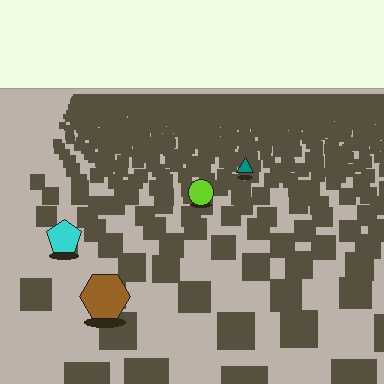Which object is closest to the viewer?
The brown hexagon is closest. The texture marks near it are larger and more spread out.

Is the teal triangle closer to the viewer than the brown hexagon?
No. The brown hexagon is closer — you can tell from the texture gradient: the ground texture is coarser near it.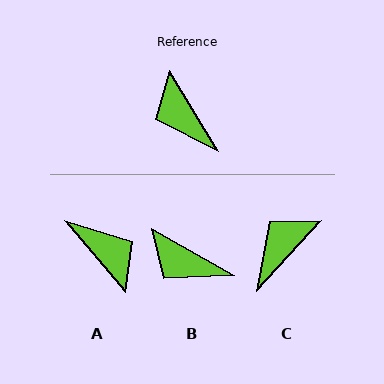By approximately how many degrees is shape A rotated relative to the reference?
Approximately 171 degrees clockwise.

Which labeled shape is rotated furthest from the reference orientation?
A, about 171 degrees away.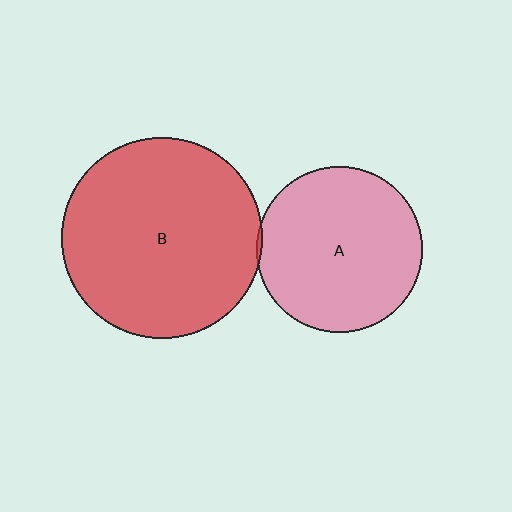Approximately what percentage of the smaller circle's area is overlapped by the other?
Approximately 5%.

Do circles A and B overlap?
Yes.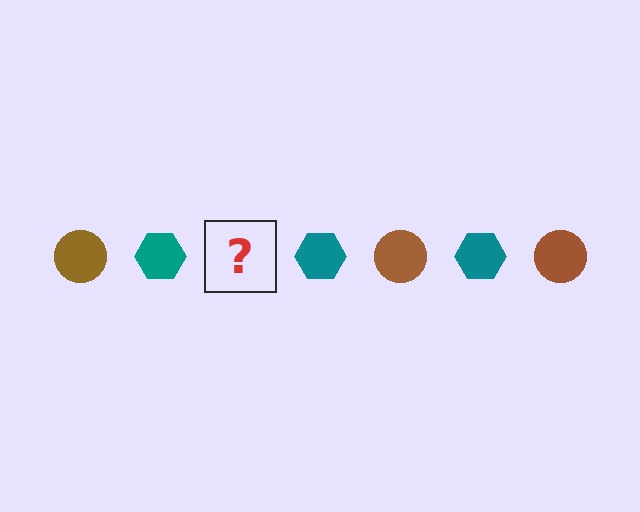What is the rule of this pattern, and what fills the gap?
The rule is that the pattern alternates between brown circle and teal hexagon. The gap should be filled with a brown circle.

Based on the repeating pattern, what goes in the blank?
The blank should be a brown circle.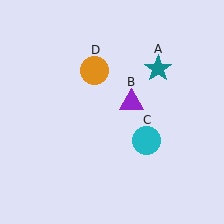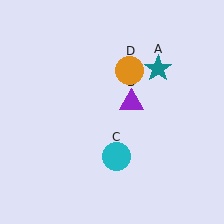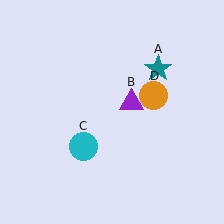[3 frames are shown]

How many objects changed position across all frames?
2 objects changed position: cyan circle (object C), orange circle (object D).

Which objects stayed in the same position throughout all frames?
Teal star (object A) and purple triangle (object B) remained stationary.